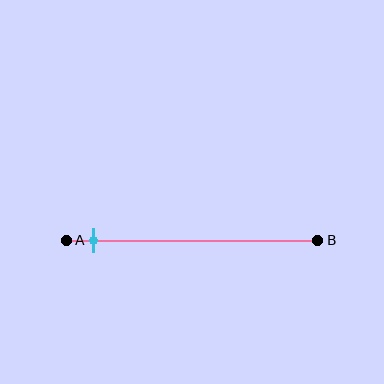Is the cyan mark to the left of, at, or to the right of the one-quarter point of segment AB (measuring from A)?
The cyan mark is to the left of the one-quarter point of segment AB.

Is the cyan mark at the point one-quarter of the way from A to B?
No, the mark is at about 10% from A, not at the 25% one-quarter point.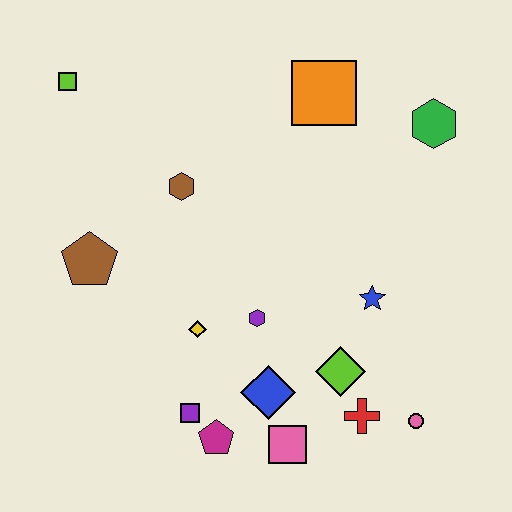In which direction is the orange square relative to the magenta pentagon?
The orange square is above the magenta pentagon.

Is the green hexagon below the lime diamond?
No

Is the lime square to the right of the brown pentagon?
No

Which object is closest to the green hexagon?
The orange square is closest to the green hexagon.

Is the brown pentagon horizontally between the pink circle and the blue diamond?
No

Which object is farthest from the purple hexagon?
The lime square is farthest from the purple hexagon.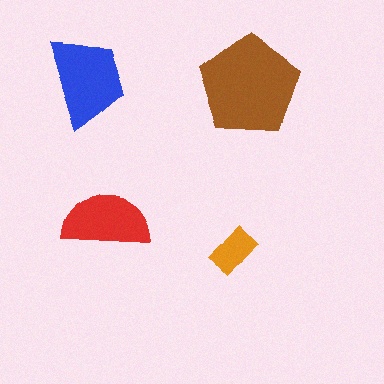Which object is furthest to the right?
The brown pentagon is rightmost.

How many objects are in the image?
There are 4 objects in the image.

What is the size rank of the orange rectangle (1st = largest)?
4th.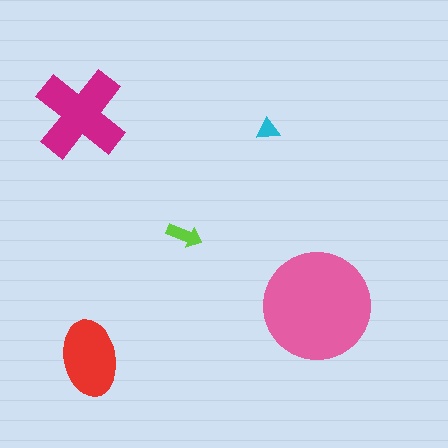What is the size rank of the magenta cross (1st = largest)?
2nd.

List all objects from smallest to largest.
The cyan triangle, the lime arrow, the red ellipse, the magenta cross, the pink circle.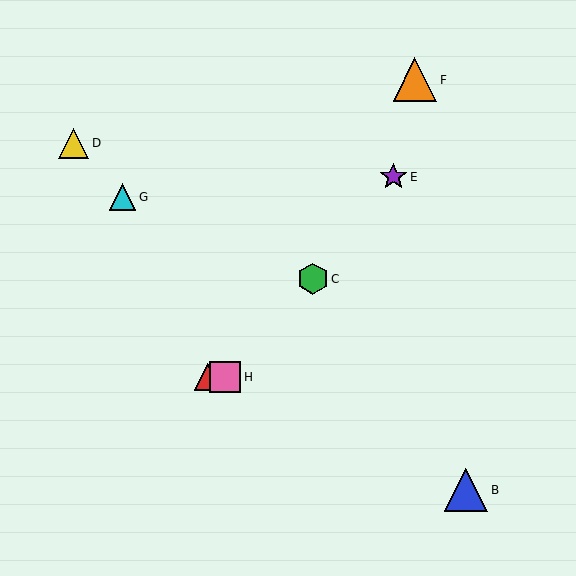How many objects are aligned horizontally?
2 objects (A, H) are aligned horizontally.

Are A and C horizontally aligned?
No, A is at y≈377 and C is at y≈279.